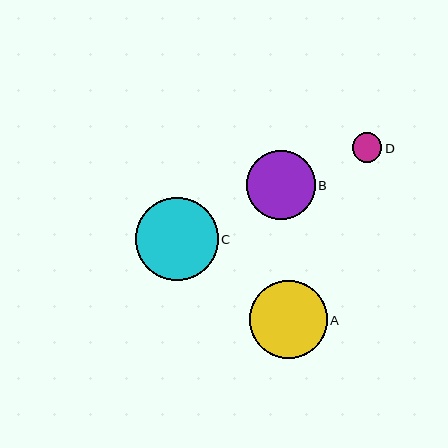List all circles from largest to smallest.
From largest to smallest: C, A, B, D.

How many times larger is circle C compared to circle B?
Circle C is approximately 1.2 times the size of circle B.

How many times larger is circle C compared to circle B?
Circle C is approximately 1.2 times the size of circle B.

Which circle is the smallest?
Circle D is the smallest with a size of approximately 30 pixels.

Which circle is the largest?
Circle C is the largest with a size of approximately 83 pixels.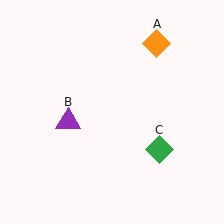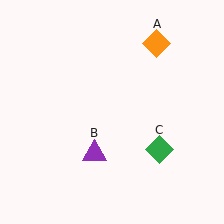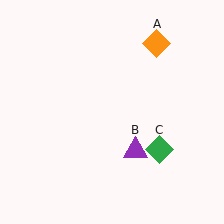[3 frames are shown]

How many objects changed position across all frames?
1 object changed position: purple triangle (object B).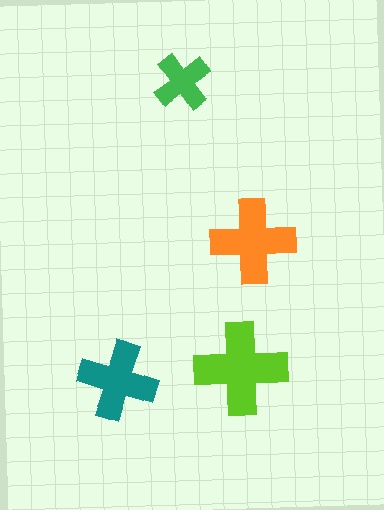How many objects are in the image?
There are 4 objects in the image.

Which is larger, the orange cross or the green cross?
The orange one.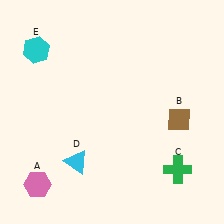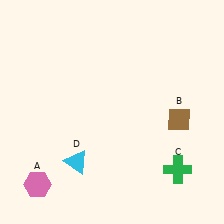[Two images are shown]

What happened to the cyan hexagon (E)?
The cyan hexagon (E) was removed in Image 2. It was in the top-left area of Image 1.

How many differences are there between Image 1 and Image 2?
There is 1 difference between the two images.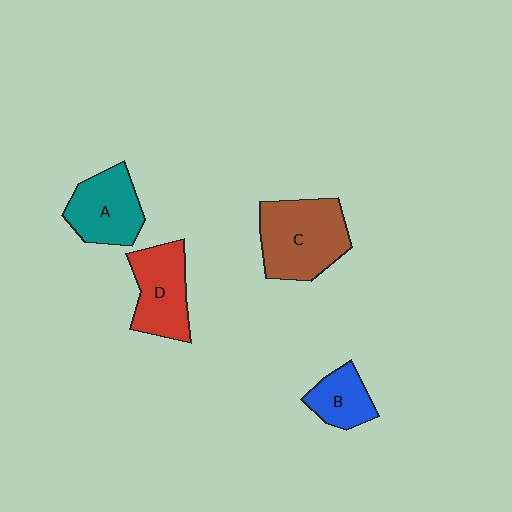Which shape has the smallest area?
Shape B (blue).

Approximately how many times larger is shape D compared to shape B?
Approximately 1.6 times.